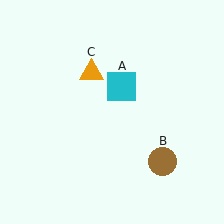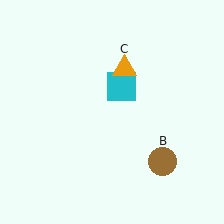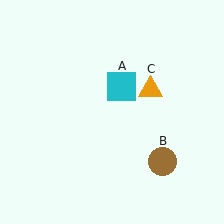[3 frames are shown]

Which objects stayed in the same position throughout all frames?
Cyan square (object A) and brown circle (object B) remained stationary.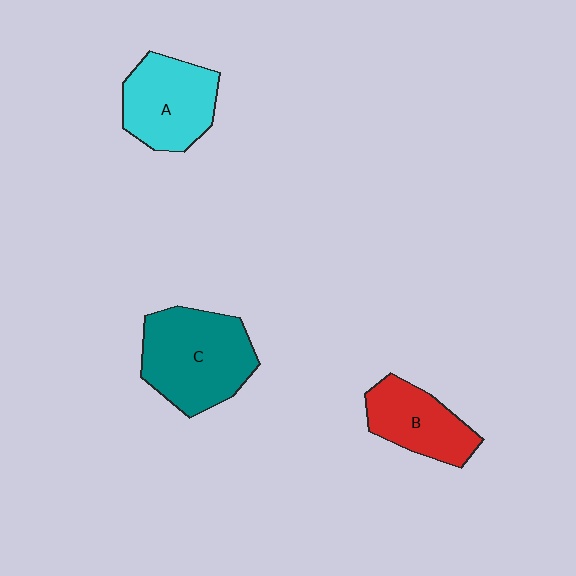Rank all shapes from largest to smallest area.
From largest to smallest: C (teal), A (cyan), B (red).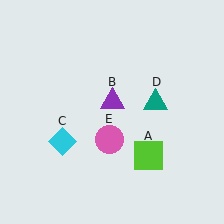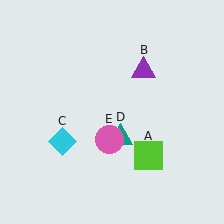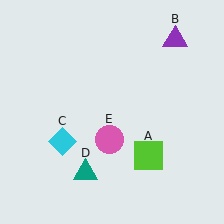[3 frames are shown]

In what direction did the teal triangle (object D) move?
The teal triangle (object D) moved down and to the left.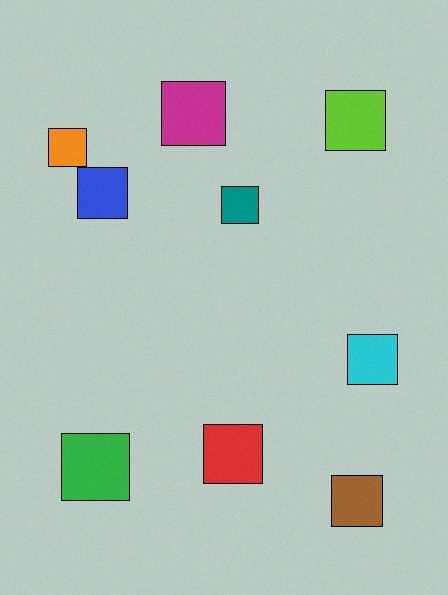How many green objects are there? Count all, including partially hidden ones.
There is 1 green object.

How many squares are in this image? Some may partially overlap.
There are 9 squares.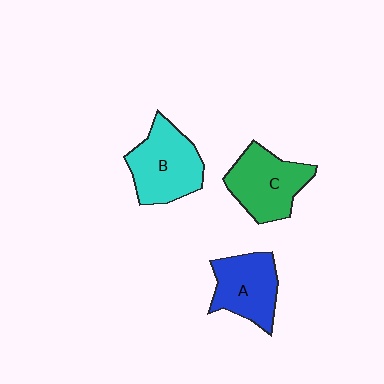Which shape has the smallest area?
Shape A (blue).